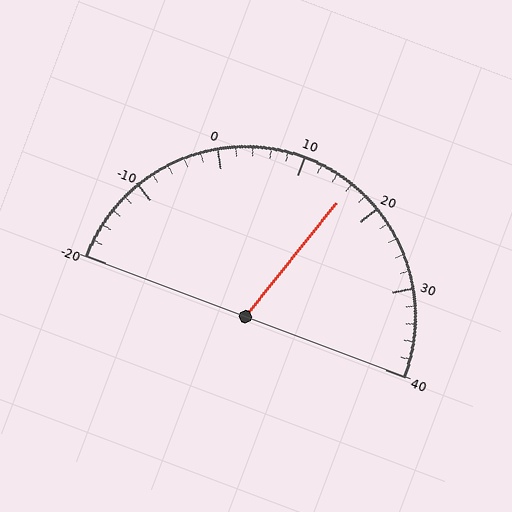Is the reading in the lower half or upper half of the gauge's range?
The reading is in the upper half of the range (-20 to 40).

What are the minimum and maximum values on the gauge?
The gauge ranges from -20 to 40.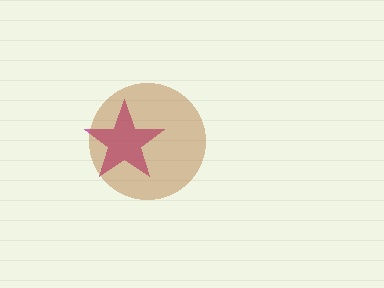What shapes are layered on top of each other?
The layered shapes are: a magenta star, a brown circle.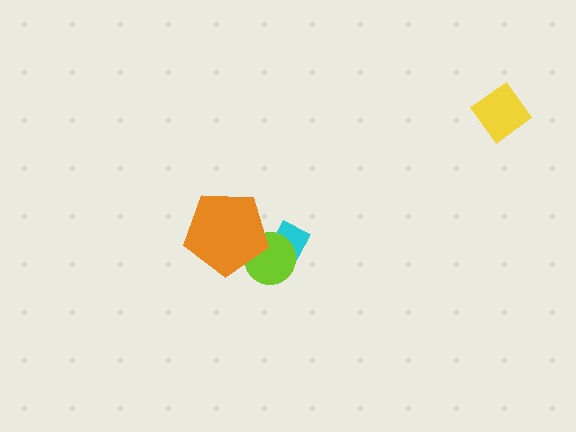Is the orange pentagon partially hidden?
No, no other shape covers it.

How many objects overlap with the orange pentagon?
2 objects overlap with the orange pentagon.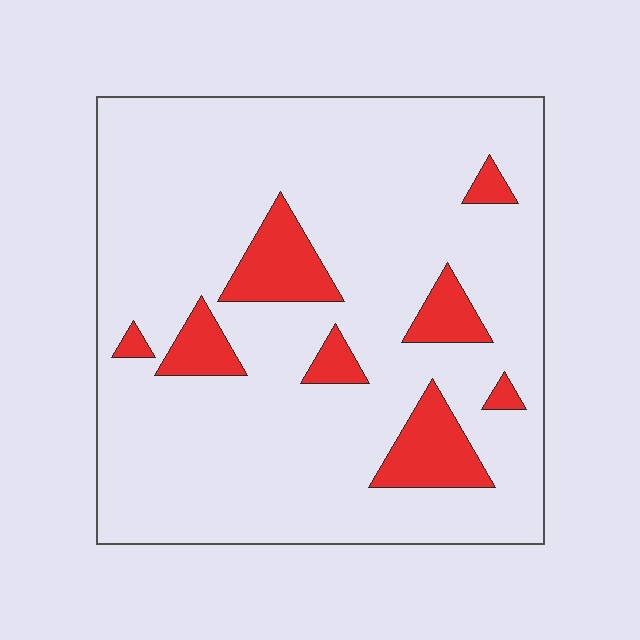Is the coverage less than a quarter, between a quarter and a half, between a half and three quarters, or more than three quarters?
Less than a quarter.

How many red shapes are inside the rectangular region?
8.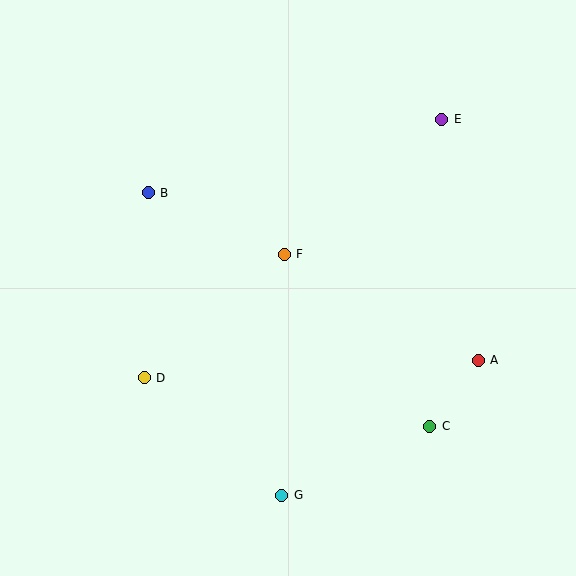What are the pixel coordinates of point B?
Point B is at (148, 193).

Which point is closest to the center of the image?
Point F at (284, 254) is closest to the center.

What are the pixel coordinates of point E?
Point E is at (442, 119).